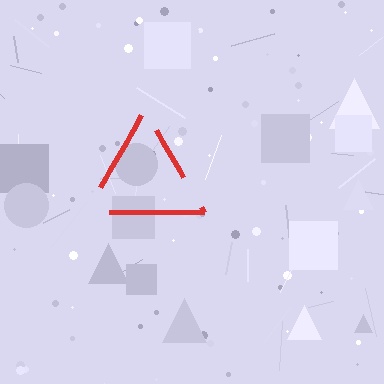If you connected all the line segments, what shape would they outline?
They would outline a triangle.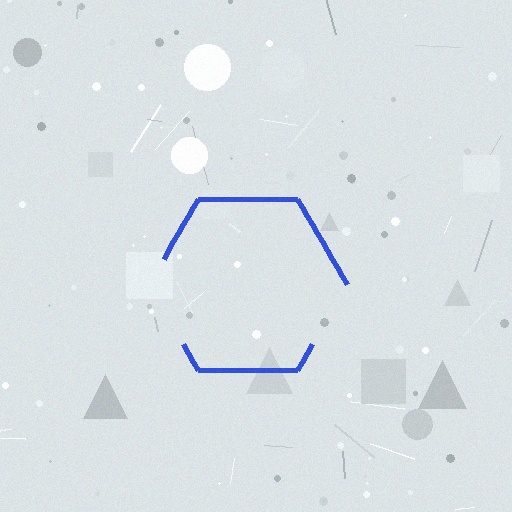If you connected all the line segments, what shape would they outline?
They would outline a hexagon.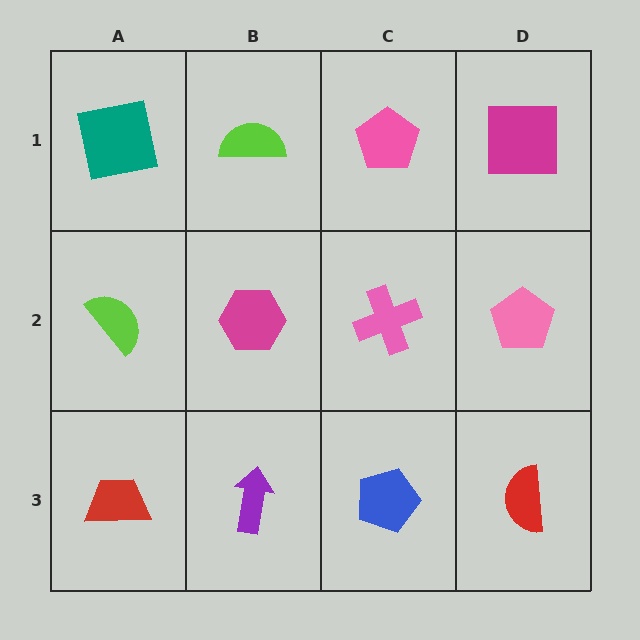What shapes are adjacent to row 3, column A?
A lime semicircle (row 2, column A), a purple arrow (row 3, column B).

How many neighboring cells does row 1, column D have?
2.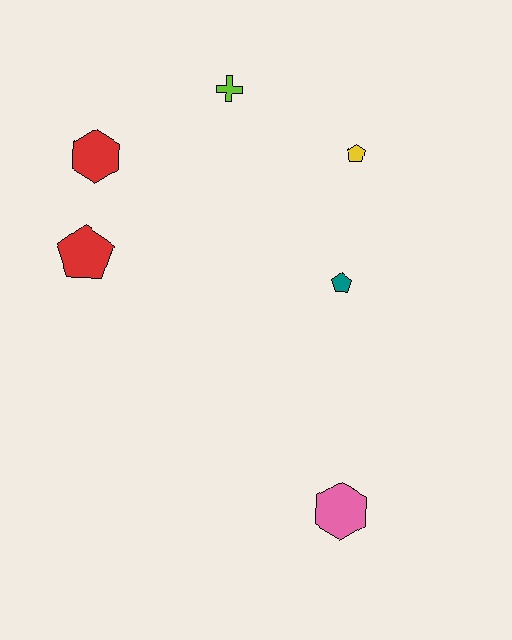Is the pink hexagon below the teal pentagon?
Yes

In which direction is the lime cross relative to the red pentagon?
The lime cross is above the red pentagon.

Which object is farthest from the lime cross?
The pink hexagon is farthest from the lime cross.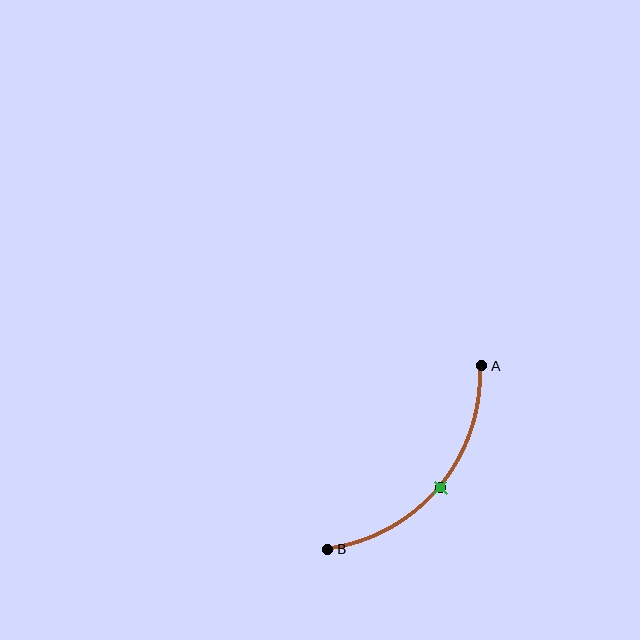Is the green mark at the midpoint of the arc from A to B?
Yes. The green mark lies on the arc at equal arc-length from both A and B — it is the arc midpoint.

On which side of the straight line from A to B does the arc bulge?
The arc bulges below and to the right of the straight line connecting A and B.